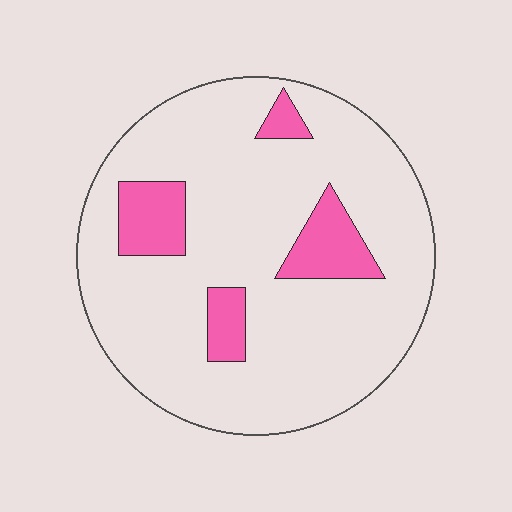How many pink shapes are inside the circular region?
4.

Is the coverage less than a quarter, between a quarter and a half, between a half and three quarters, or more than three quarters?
Less than a quarter.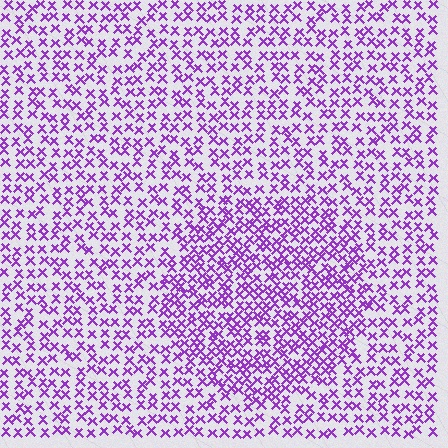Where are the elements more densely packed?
The elements are more densely packed inside the circle boundary.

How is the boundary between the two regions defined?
The boundary is defined by a change in element density (approximately 1.7x ratio). All elements are the same color, size, and shape.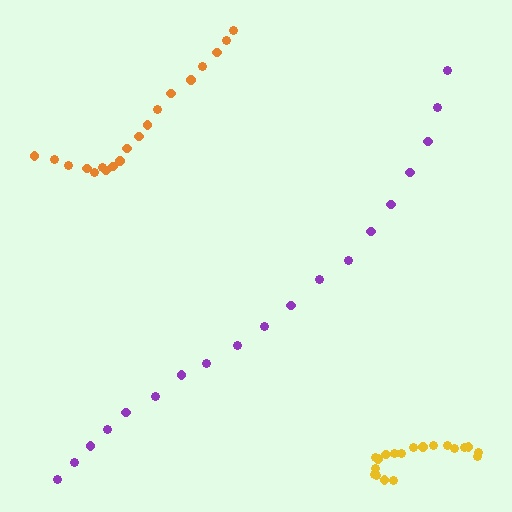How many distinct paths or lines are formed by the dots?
There are 3 distinct paths.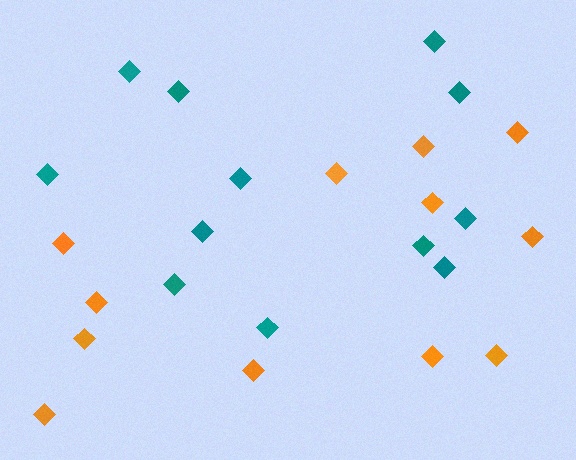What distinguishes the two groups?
There are 2 groups: one group of teal diamonds (12) and one group of orange diamonds (12).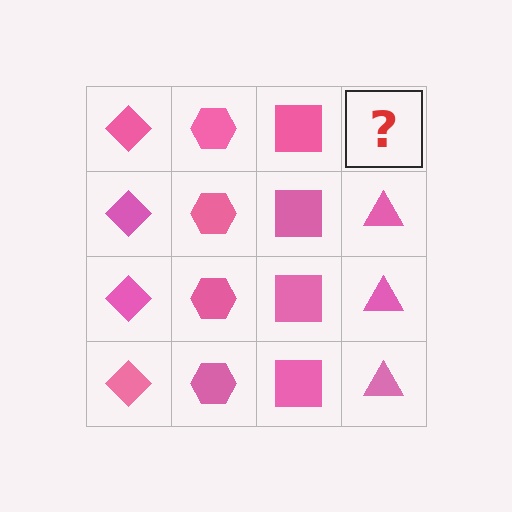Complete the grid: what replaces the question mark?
The question mark should be replaced with a pink triangle.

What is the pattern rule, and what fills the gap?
The rule is that each column has a consistent shape. The gap should be filled with a pink triangle.